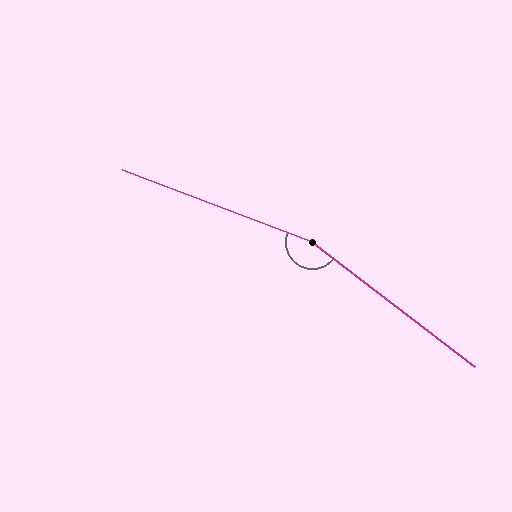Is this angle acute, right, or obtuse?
It is obtuse.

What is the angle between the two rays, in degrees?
Approximately 163 degrees.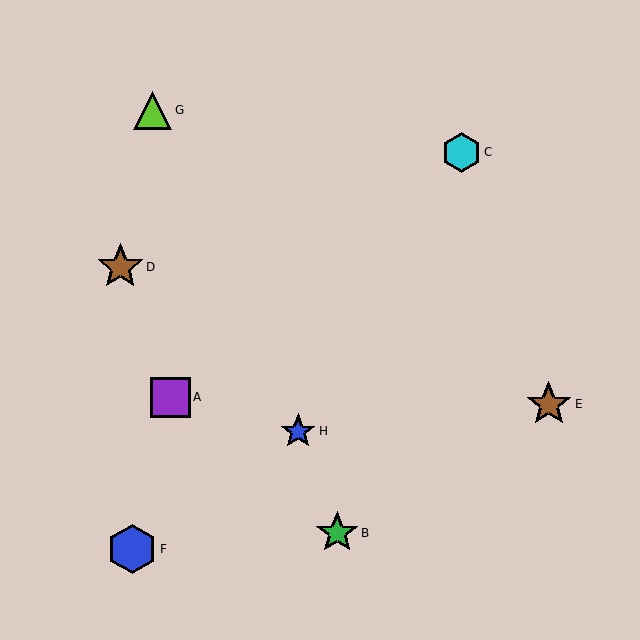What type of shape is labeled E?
Shape E is a brown star.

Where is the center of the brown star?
The center of the brown star is at (549, 404).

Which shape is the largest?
The blue hexagon (labeled F) is the largest.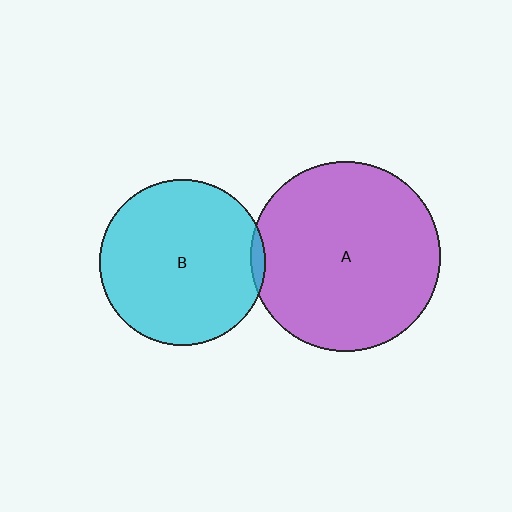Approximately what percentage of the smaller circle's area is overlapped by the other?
Approximately 5%.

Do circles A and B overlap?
Yes.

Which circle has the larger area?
Circle A (purple).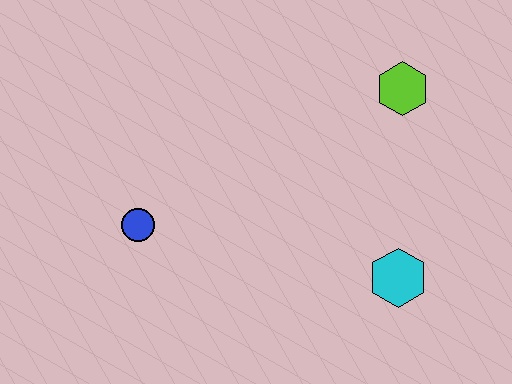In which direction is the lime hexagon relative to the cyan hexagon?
The lime hexagon is above the cyan hexagon.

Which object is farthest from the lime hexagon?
The blue circle is farthest from the lime hexagon.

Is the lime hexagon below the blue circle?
No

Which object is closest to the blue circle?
The cyan hexagon is closest to the blue circle.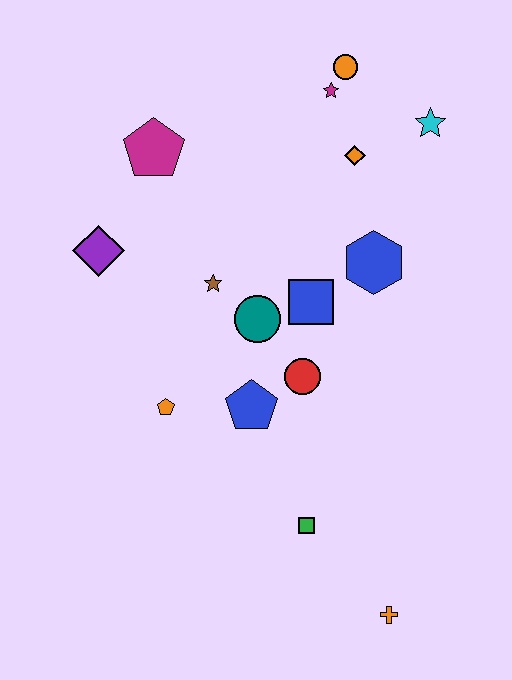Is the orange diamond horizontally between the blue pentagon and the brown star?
No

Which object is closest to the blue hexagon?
The blue square is closest to the blue hexagon.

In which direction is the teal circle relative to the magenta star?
The teal circle is below the magenta star.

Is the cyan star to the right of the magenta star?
Yes